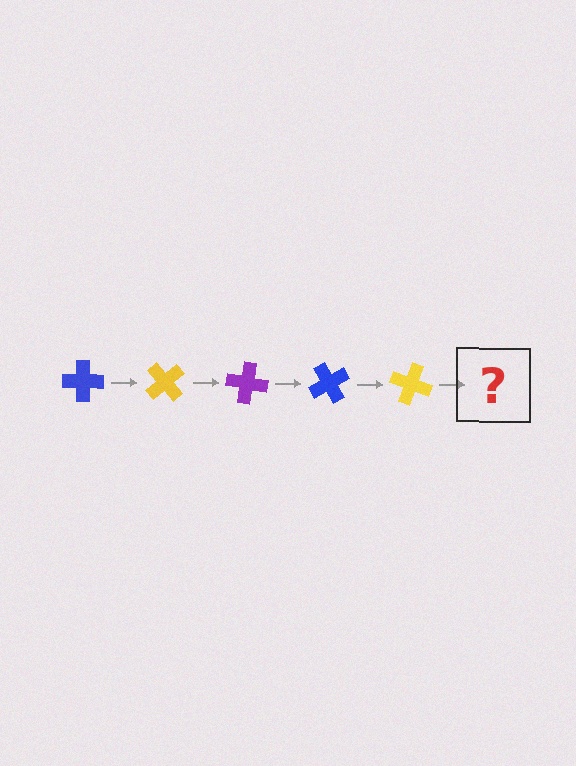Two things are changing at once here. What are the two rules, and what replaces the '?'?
The two rules are that it rotates 50 degrees each step and the color cycles through blue, yellow, and purple. The '?' should be a purple cross, rotated 250 degrees from the start.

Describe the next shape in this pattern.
It should be a purple cross, rotated 250 degrees from the start.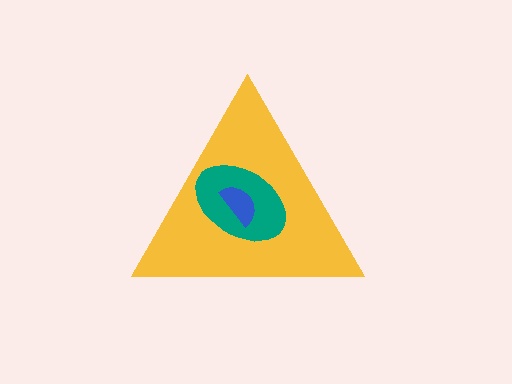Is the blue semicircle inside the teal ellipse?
Yes.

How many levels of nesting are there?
3.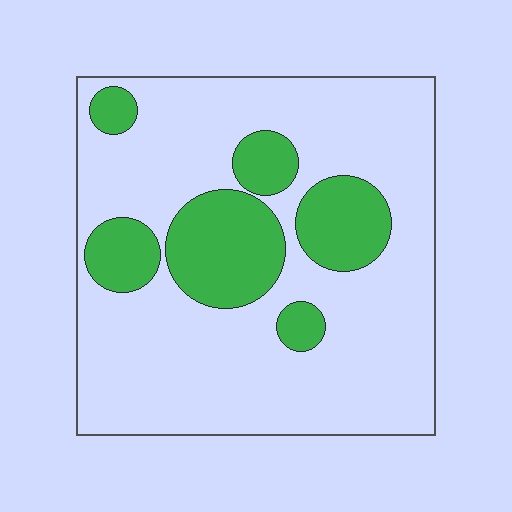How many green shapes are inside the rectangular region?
6.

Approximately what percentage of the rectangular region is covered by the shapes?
Approximately 25%.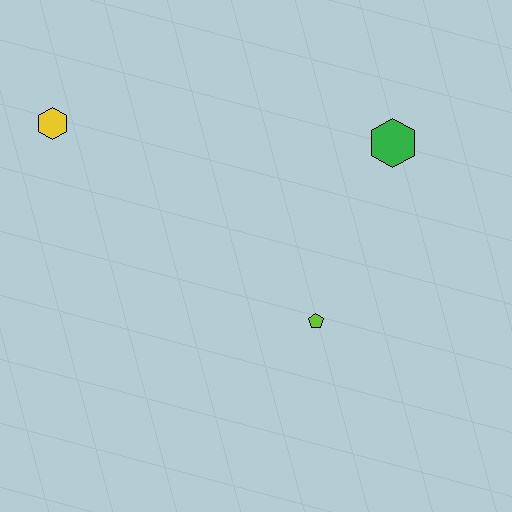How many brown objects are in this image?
There are no brown objects.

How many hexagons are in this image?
There are 2 hexagons.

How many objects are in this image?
There are 3 objects.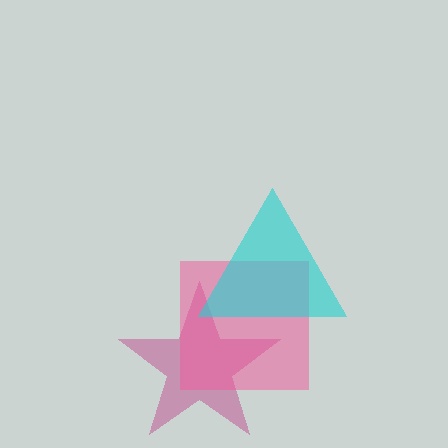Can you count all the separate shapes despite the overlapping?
Yes, there are 3 separate shapes.